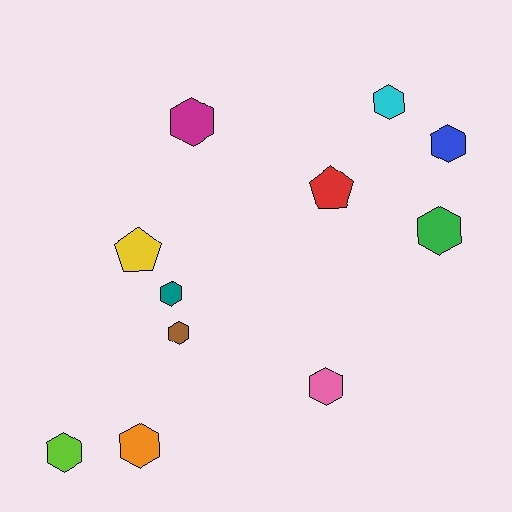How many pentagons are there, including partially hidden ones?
There are 2 pentagons.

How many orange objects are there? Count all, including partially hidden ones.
There is 1 orange object.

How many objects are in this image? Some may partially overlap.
There are 11 objects.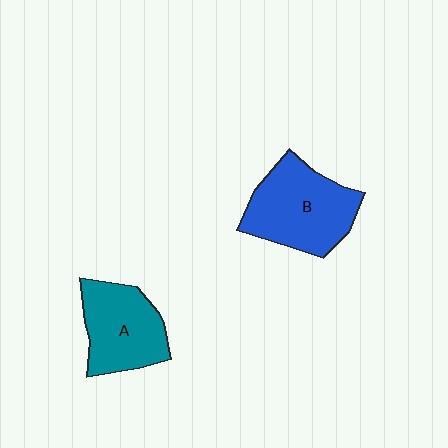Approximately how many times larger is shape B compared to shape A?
Approximately 1.2 times.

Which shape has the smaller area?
Shape A (teal).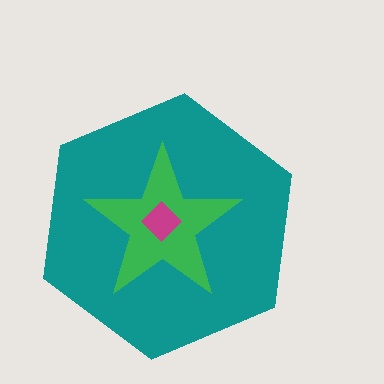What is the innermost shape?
The magenta diamond.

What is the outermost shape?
The teal hexagon.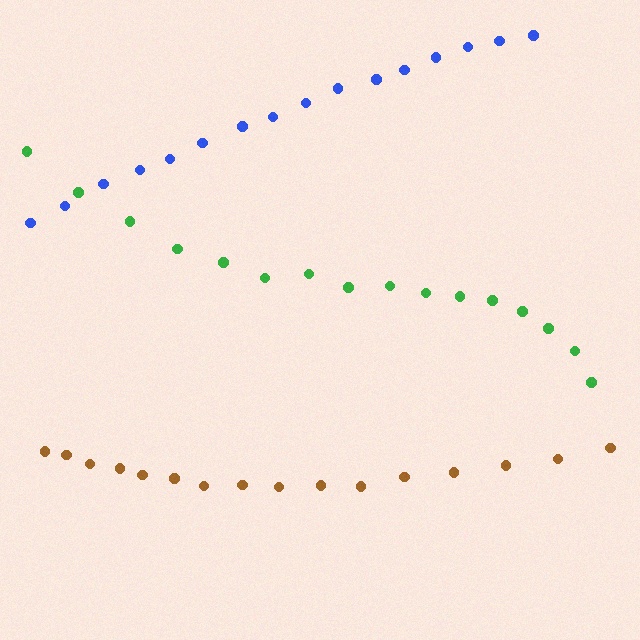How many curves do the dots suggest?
There are 3 distinct paths.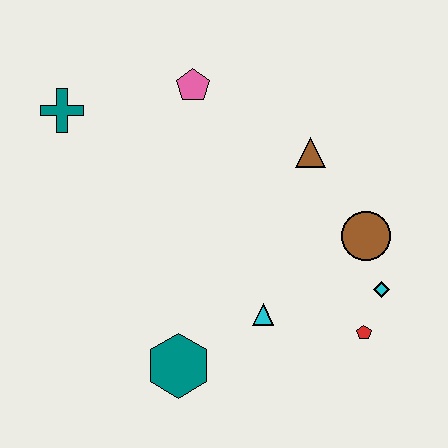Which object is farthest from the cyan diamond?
The teal cross is farthest from the cyan diamond.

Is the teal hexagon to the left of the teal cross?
No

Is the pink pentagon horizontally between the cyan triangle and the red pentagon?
No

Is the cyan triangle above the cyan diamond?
No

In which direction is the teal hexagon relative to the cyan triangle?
The teal hexagon is to the left of the cyan triangle.